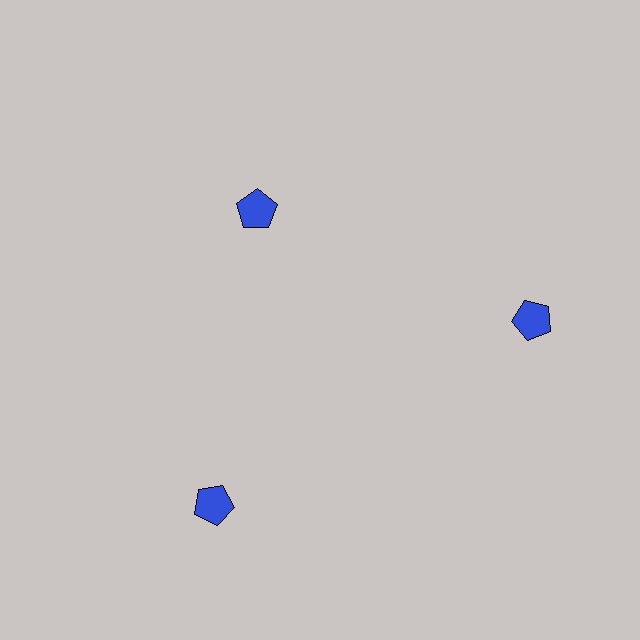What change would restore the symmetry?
The symmetry would be restored by moving it outward, back onto the ring so that all 3 pentagons sit at equal angles and equal distance from the center.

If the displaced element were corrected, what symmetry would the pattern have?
It would have 3-fold rotational symmetry — the pattern would map onto itself every 120 degrees.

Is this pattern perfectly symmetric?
No. The 3 blue pentagons are arranged in a ring, but one element near the 11 o'clock position is pulled inward toward the center, breaking the 3-fold rotational symmetry.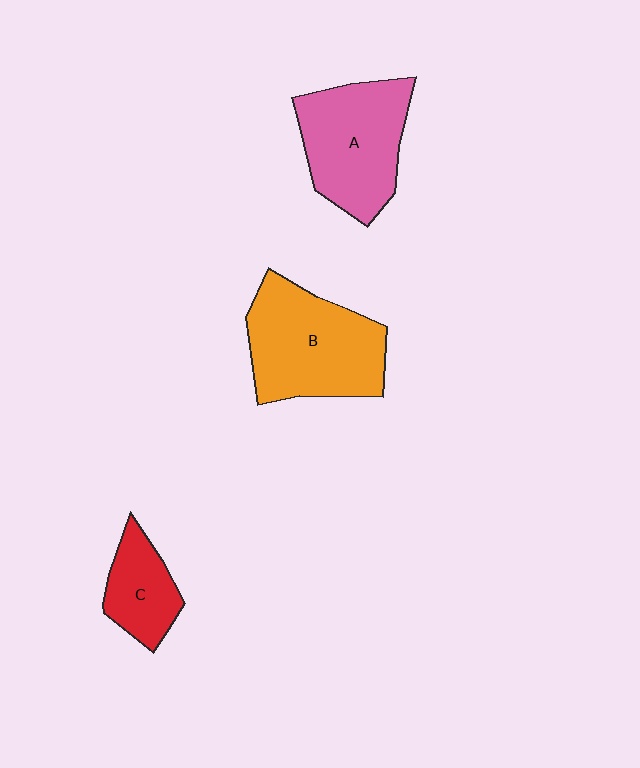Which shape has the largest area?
Shape B (orange).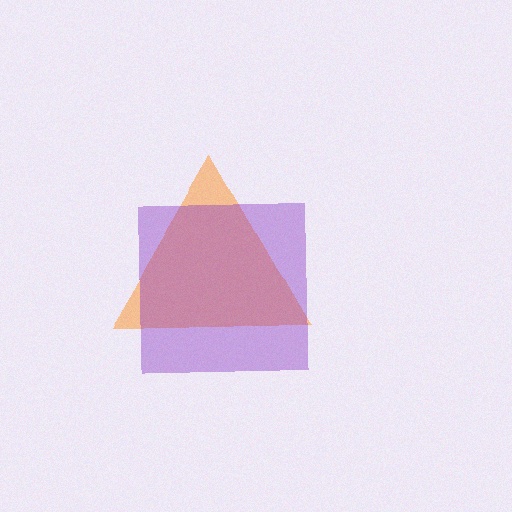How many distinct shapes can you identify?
There are 2 distinct shapes: an orange triangle, a purple square.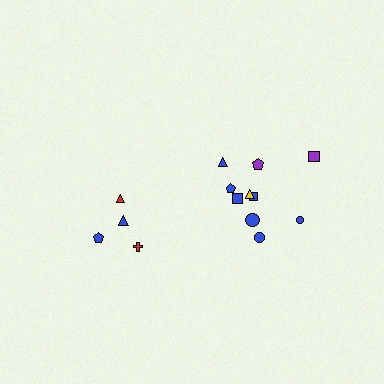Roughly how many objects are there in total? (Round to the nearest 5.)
Roughly 15 objects in total.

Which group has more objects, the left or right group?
The right group.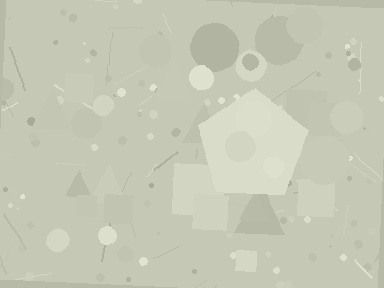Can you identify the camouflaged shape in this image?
The camouflaged shape is a pentagon.